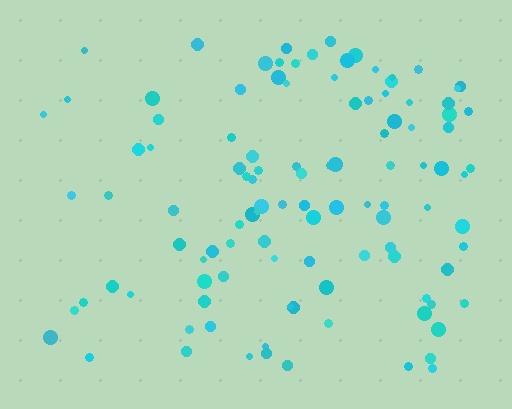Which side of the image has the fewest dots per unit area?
The left.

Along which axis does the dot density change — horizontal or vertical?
Horizontal.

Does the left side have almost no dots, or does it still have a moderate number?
Still a moderate number, just noticeably fewer than the right.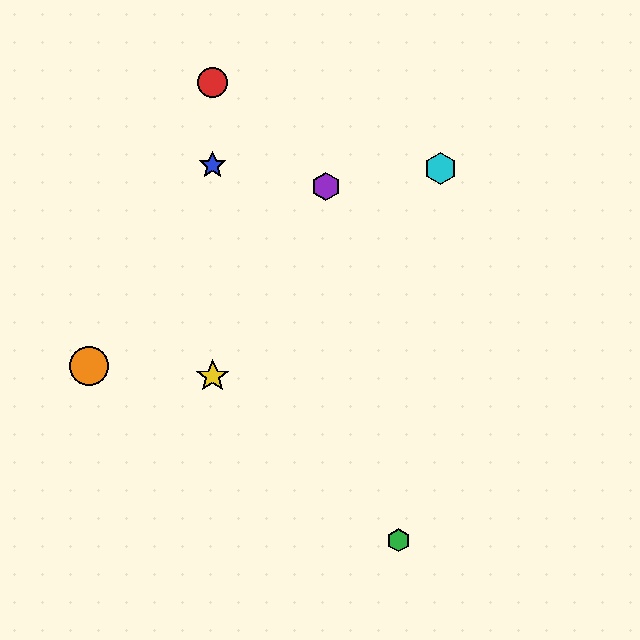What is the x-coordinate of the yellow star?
The yellow star is at x≈213.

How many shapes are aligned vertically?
3 shapes (the red circle, the blue star, the yellow star) are aligned vertically.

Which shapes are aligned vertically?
The red circle, the blue star, the yellow star are aligned vertically.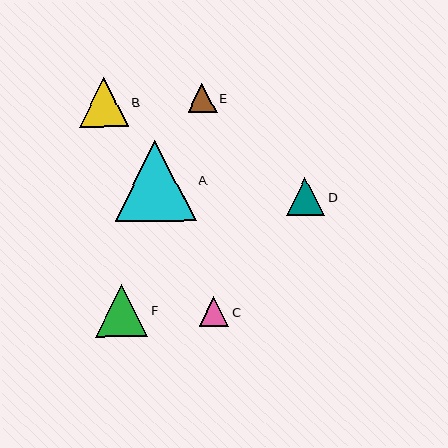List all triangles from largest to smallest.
From largest to smallest: A, F, B, D, C, E.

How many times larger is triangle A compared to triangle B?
Triangle A is approximately 1.6 times the size of triangle B.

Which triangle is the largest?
Triangle A is the largest with a size of approximately 81 pixels.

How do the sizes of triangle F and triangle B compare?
Triangle F and triangle B are approximately the same size.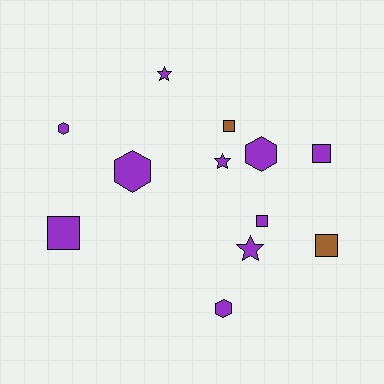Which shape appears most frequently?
Square, with 5 objects.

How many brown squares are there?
There are 2 brown squares.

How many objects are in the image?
There are 12 objects.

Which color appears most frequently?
Purple, with 10 objects.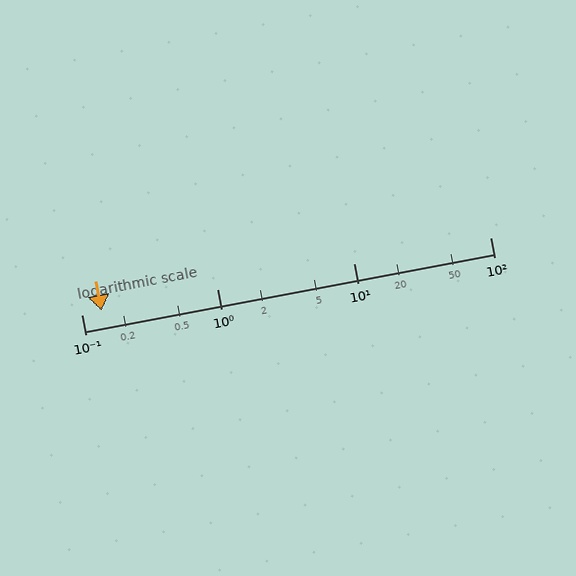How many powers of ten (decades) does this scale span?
The scale spans 3 decades, from 0.1 to 100.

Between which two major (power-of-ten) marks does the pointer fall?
The pointer is between 0.1 and 1.